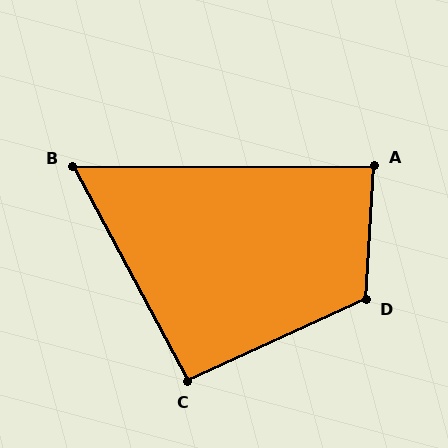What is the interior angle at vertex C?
Approximately 94 degrees (approximately right).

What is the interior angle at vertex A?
Approximately 86 degrees (approximately right).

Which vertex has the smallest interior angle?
B, at approximately 62 degrees.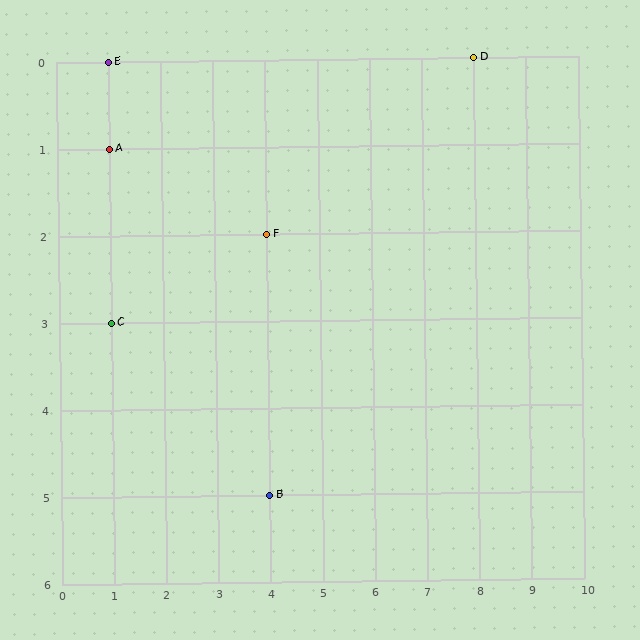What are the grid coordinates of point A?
Point A is at grid coordinates (1, 1).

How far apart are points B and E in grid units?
Points B and E are 3 columns and 5 rows apart (about 5.8 grid units diagonally).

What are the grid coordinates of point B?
Point B is at grid coordinates (4, 5).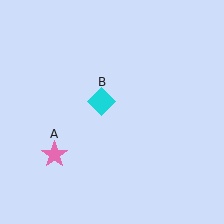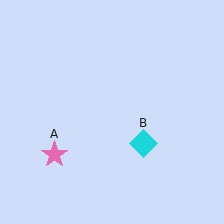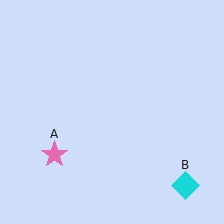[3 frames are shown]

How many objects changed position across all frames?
1 object changed position: cyan diamond (object B).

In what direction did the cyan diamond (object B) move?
The cyan diamond (object B) moved down and to the right.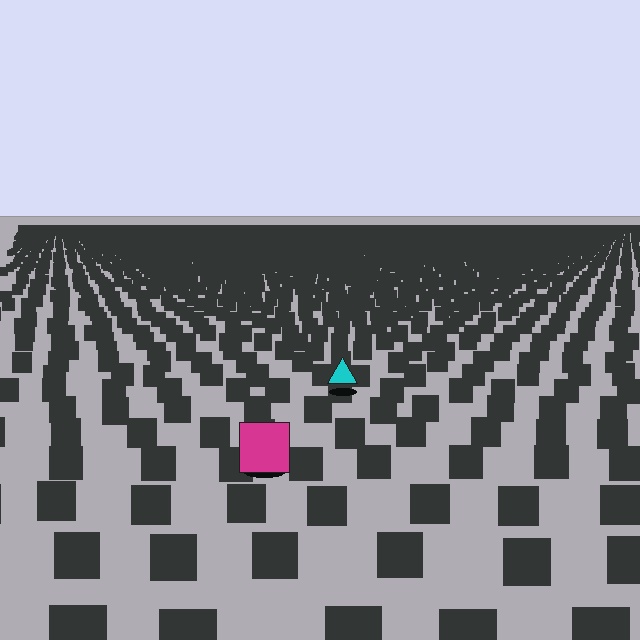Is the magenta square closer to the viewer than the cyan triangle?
Yes. The magenta square is closer — you can tell from the texture gradient: the ground texture is coarser near it.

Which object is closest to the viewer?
The magenta square is closest. The texture marks near it are larger and more spread out.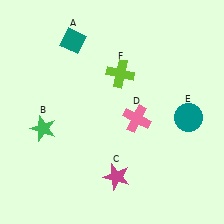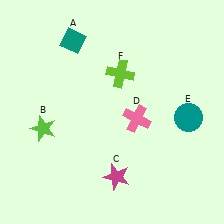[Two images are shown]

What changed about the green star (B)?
In Image 1, B is green. In Image 2, it changed to lime.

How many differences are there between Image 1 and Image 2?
There is 1 difference between the two images.